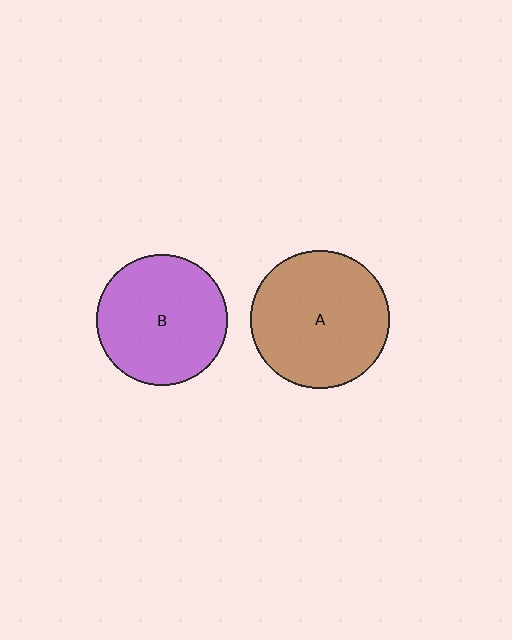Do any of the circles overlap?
No, none of the circles overlap.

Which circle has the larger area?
Circle A (brown).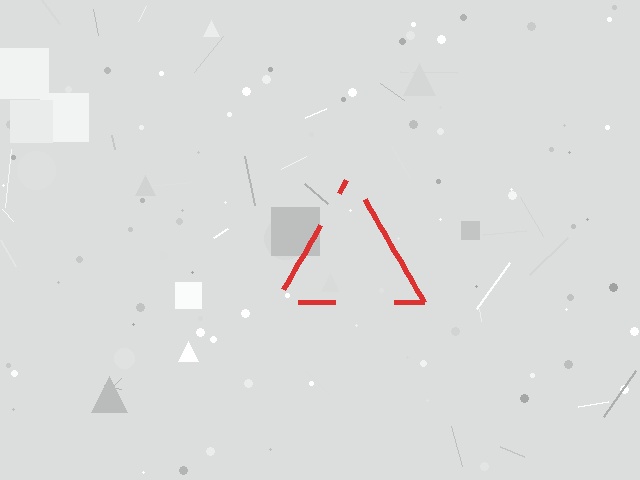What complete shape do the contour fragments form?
The contour fragments form a triangle.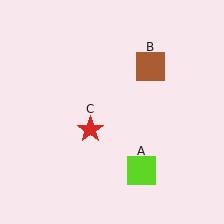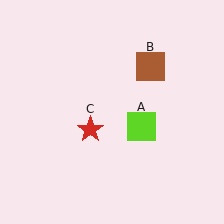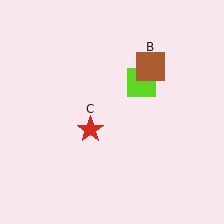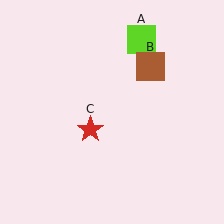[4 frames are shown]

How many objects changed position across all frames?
1 object changed position: lime square (object A).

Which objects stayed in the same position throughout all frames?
Brown square (object B) and red star (object C) remained stationary.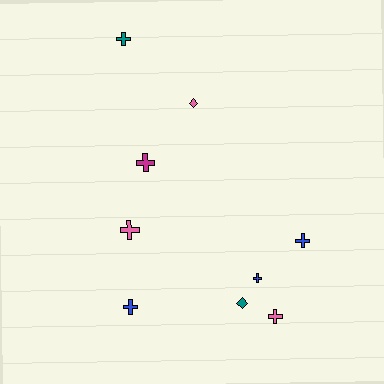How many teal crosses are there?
There is 1 teal cross.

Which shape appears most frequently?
Cross, with 7 objects.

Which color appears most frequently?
Pink, with 3 objects.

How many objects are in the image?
There are 9 objects.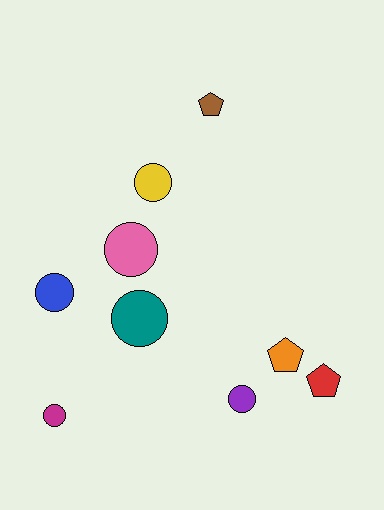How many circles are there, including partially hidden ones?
There are 6 circles.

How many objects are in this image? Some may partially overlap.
There are 9 objects.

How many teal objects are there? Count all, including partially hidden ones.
There is 1 teal object.